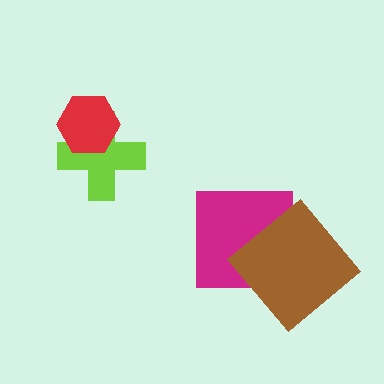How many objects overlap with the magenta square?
1 object overlaps with the magenta square.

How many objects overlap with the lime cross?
1 object overlaps with the lime cross.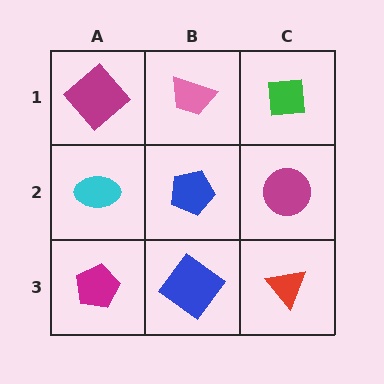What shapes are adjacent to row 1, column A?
A cyan ellipse (row 2, column A), a pink trapezoid (row 1, column B).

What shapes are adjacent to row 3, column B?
A blue pentagon (row 2, column B), a magenta pentagon (row 3, column A), a red triangle (row 3, column C).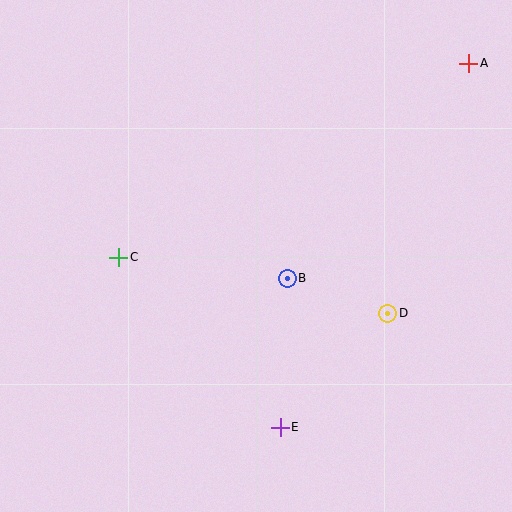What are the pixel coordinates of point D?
Point D is at (388, 313).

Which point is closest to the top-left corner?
Point C is closest to the top-left corner.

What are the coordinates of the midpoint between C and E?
The midpoint between C and E is at (199, 342).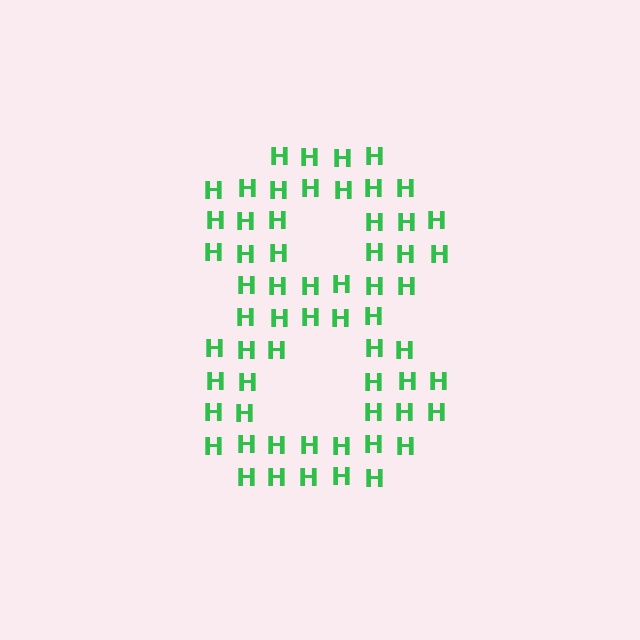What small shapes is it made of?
It is made of small letter H's.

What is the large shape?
The large shape is the digit 8.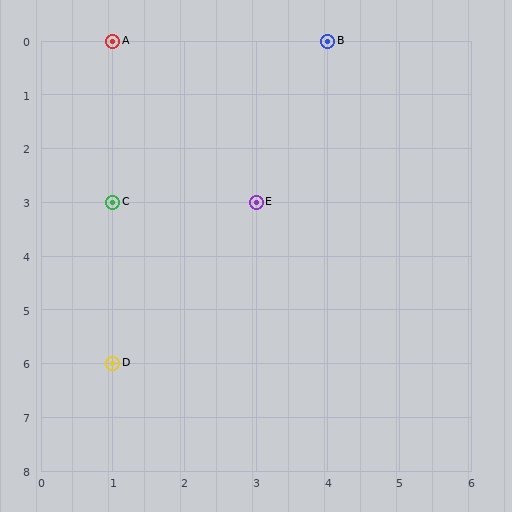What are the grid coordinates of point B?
Point B is at grid coordinates (4, 0).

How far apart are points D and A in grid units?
Points D and A are 6 rows apart.